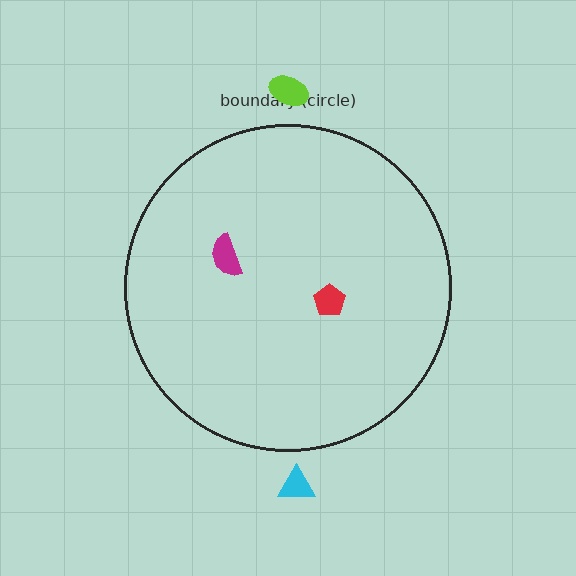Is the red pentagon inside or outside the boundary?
Inside.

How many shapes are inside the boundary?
2 inside, 2 outside.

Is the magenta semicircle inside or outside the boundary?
Inside.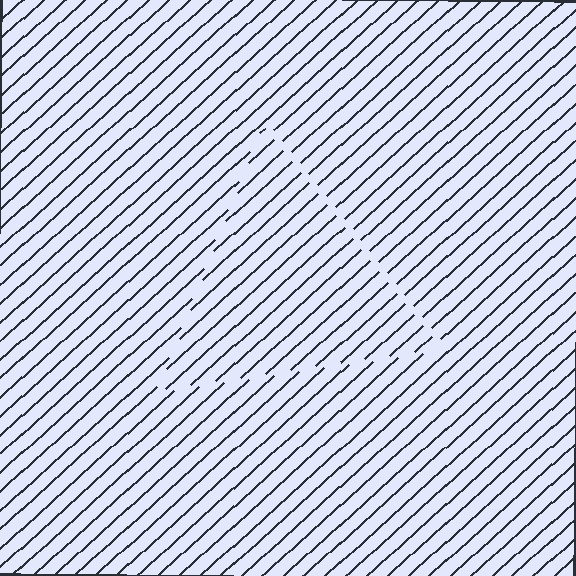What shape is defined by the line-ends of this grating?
An illusory triangle. The interior of the shape contains the same grating, shifted by half a period — the contour is defined by the phase discontinuity where line-ends from the inner and outer gratings abut.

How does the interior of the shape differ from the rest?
The interior of the shape contains the same grating, shifted by half a period — the contour is defined by the phase discontinuity where line-ends from the inner and outer gratings abut.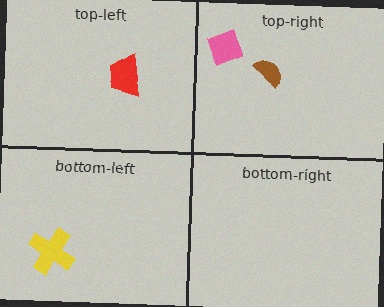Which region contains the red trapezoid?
The top-left region.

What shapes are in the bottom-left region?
The yellow cross.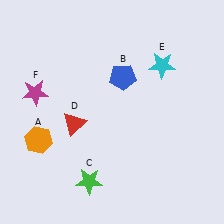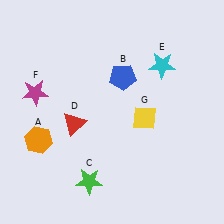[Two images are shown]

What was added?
A yellow diamond (G) was added in Image 2.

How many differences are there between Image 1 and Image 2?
There is 1 difference between the two images.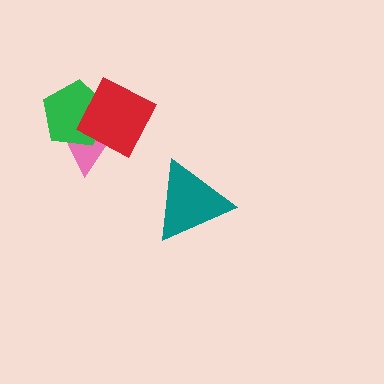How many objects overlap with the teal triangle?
0 objects overlap with the teal triangle.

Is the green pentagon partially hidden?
Yes, it is partially covered by another shape.